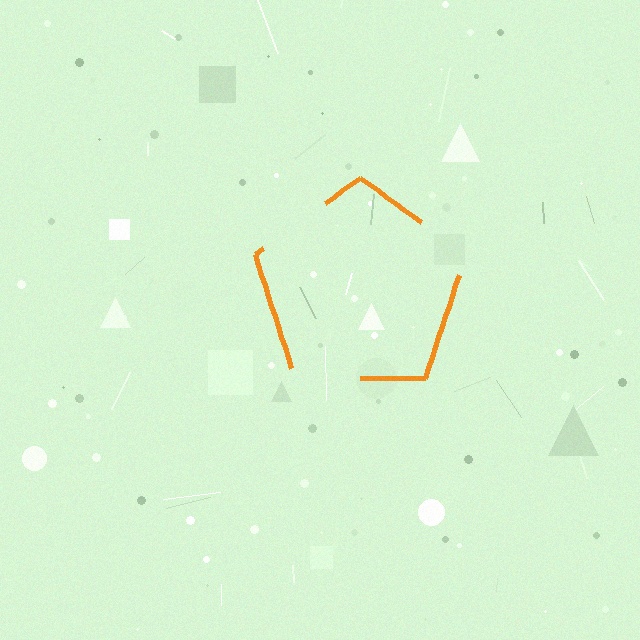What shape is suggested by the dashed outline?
The dashed outline suggests a pentagon.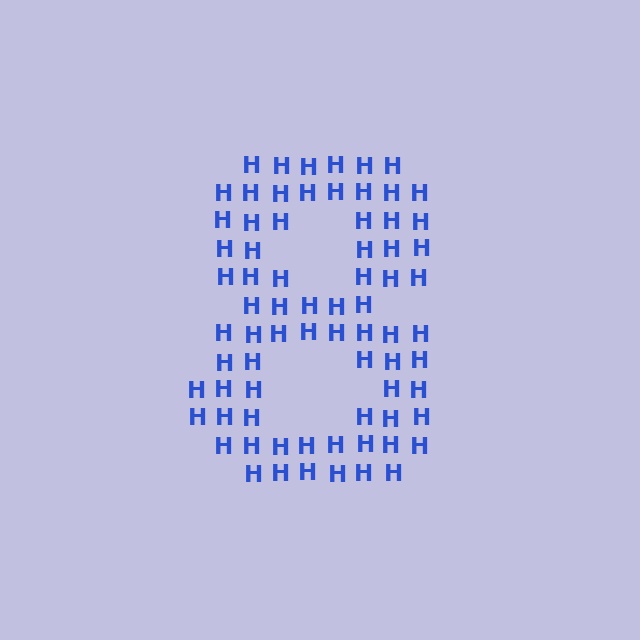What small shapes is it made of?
It is made of small letter H's.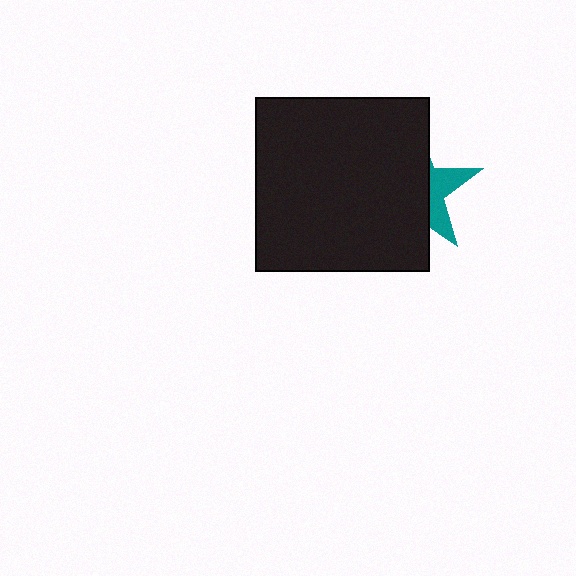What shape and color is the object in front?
The object in front is a black square.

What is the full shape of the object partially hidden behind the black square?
The partially hidden object is a teal star.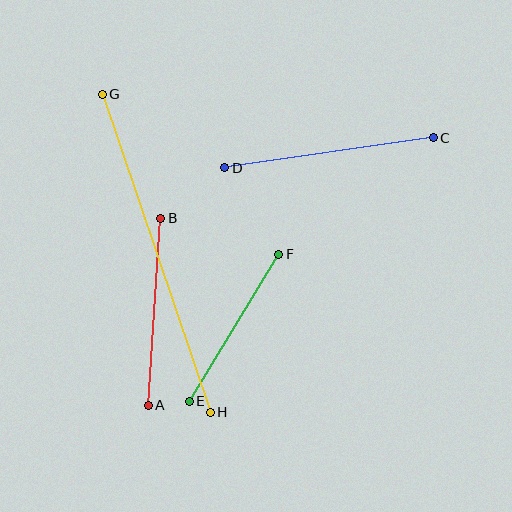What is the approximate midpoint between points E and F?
The midpoint is at approximately (234, 328) pixels.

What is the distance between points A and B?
The distance is approximately 187 pixels.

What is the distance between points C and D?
The distance is approximately 211 pixels.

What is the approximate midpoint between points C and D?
The midpoint is at approximately (329, 153) pixels.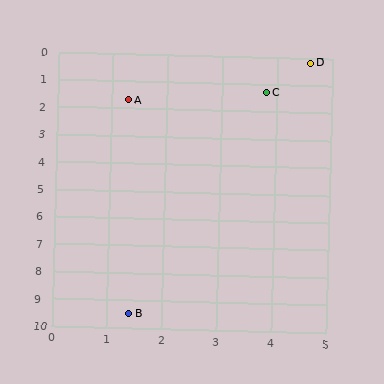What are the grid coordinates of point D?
Point D is at approximately (4.6, 0.2).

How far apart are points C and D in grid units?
Points C and D are about 1.4 grid units apart.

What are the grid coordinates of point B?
Point B is at approximately (1.4, 9.5).